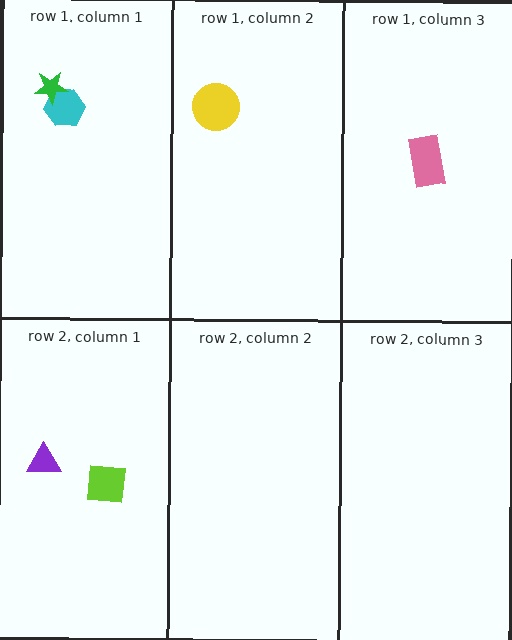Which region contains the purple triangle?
The row 2, column 1 region.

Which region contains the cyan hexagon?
The row 1, column 1 region.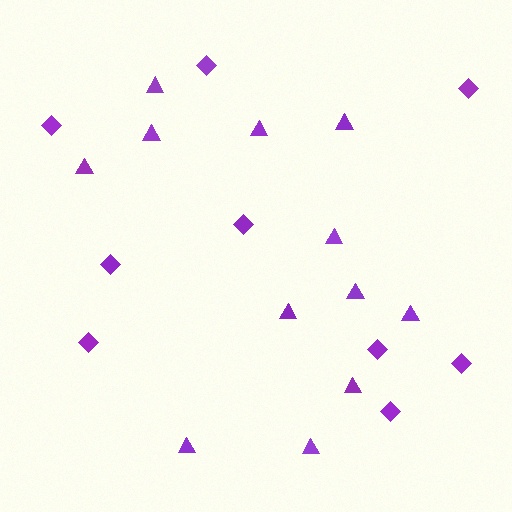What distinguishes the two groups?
There are 2 groups: one group of triangles (12) and one group of diamonds (9).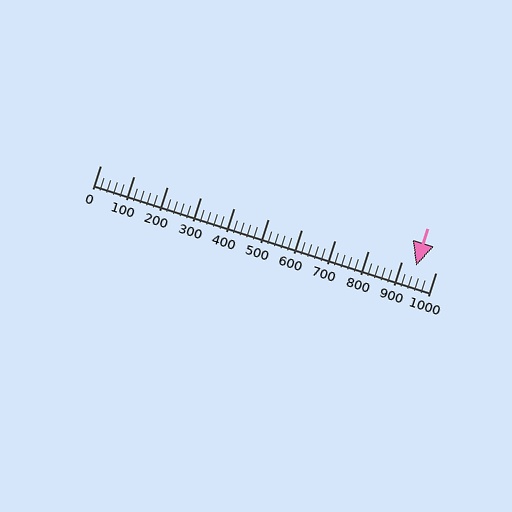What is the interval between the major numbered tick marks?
The major tick marks are spaced 100 units apart.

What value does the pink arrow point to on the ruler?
The pink arrow points to approximately 943.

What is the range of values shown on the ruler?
The ruler shows values from 0 to 1000.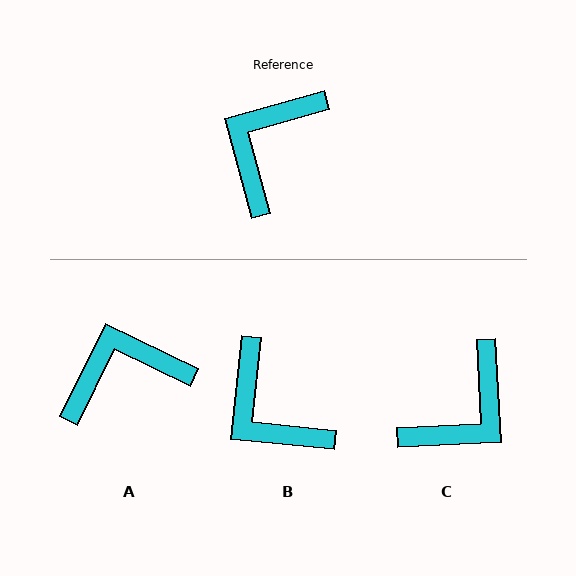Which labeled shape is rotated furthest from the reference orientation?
C, about 168 degrees away.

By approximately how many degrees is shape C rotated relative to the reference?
Approximately 168 degrees counter-clockwise.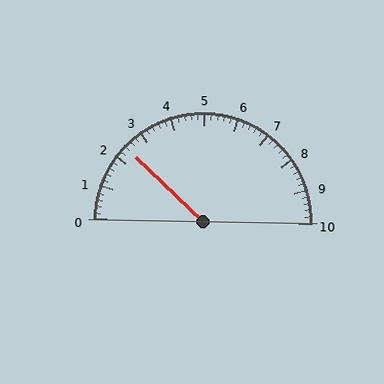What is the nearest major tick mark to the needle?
The nearest major tick mark is 2.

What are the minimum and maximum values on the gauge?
The gauge ranges from 0 to 10.